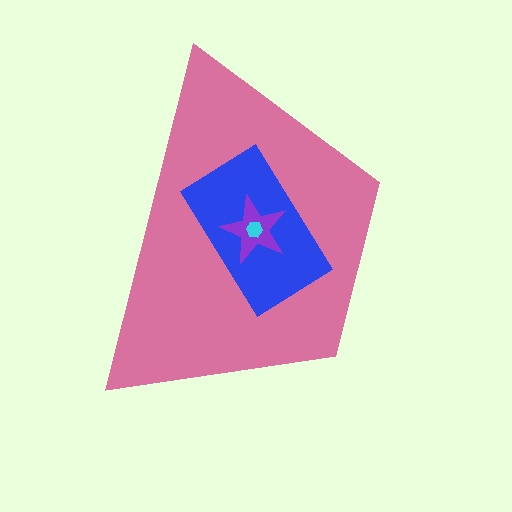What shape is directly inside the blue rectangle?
The purple star.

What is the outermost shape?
The pink trapezoid.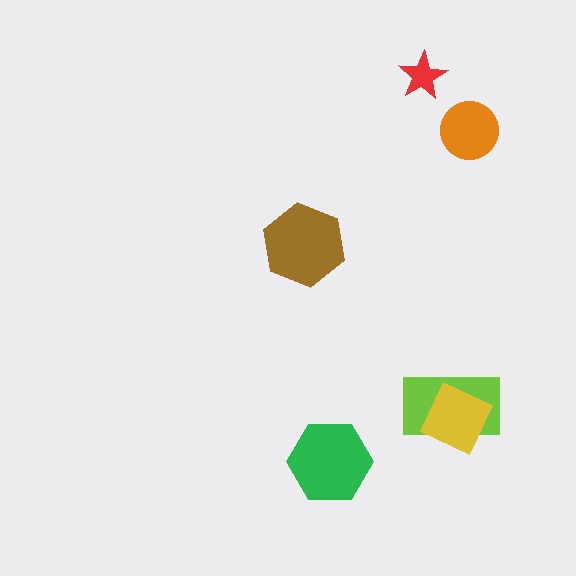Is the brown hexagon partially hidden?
No, no other shape covers it.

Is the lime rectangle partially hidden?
Yes, it is partially covered by another shape.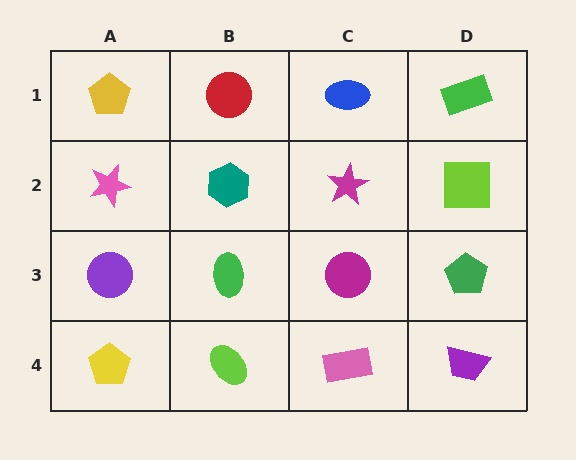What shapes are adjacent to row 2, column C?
A blue ellipse (row 1, column C), a magenta circle (row 3, column C), a teal hexagon (row 2, column B), a lime square (row 2, column D).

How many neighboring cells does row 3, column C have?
4.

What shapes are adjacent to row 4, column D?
A green pentagon (row 3, column D), a pink rectangle (row 4, column C).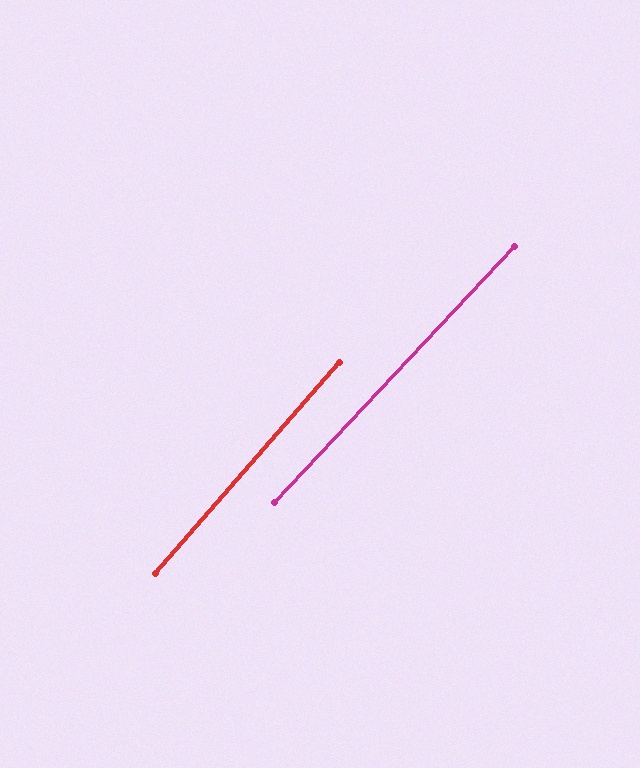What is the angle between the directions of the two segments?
Approximately 2 degrees.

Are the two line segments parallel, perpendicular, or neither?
Parallel — their directions differ by only 1.9°.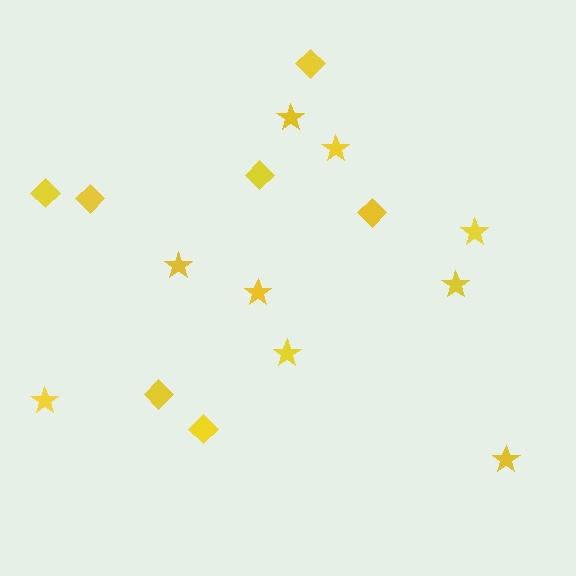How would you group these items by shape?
There are 2 groups: one group of diamonds (7) and one group of stars (9).